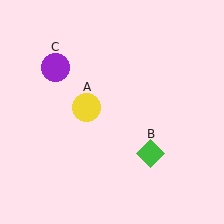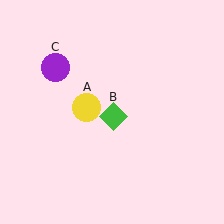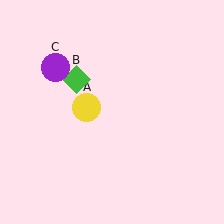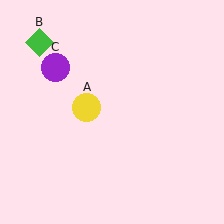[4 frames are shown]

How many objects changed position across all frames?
1 object changed position: green diamond (object B).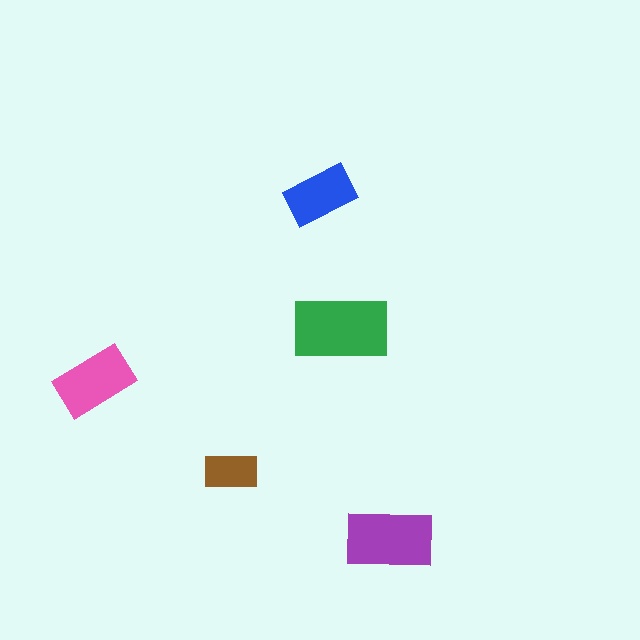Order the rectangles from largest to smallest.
the green one, the purple one, the pink one, the blue one, the brown one.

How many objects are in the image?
There are 5 objects in the image.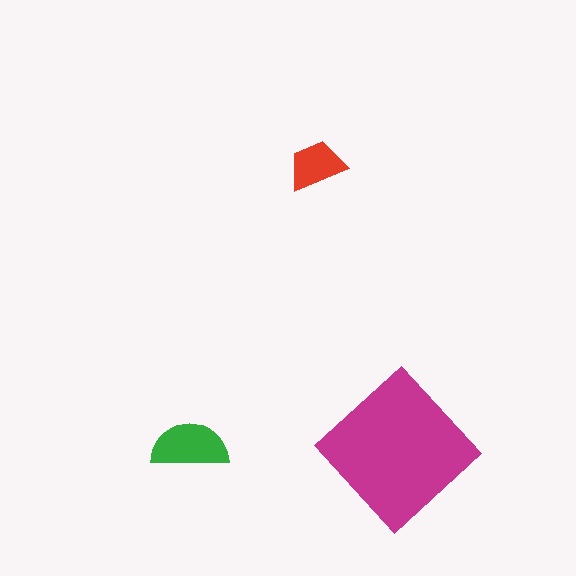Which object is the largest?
The magenta diamond.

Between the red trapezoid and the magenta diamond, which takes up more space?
The magenta diamond.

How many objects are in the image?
There are 3 objects in the image.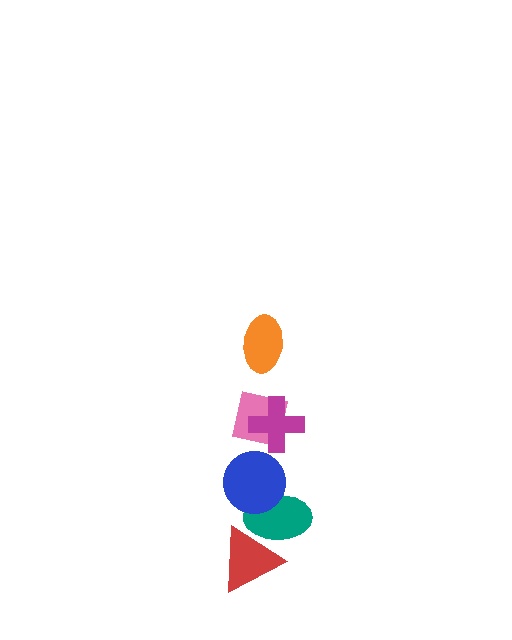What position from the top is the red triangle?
The red triangle is 6th from the top.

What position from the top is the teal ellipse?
The teal ellipse is 5th from the top.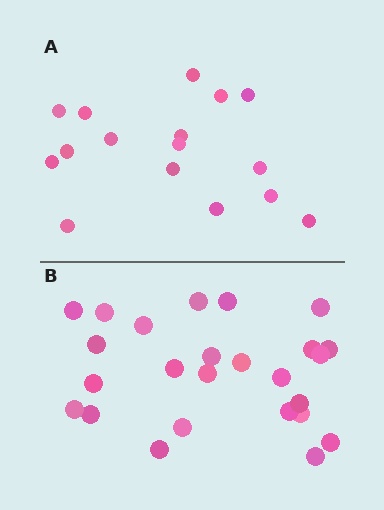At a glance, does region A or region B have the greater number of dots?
Region B (the bottom region) has more dots.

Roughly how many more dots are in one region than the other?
Region B has roughly 8 or so more dots than region A.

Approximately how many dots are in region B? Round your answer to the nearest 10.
About 20 dots. (The exact count is 25, which rounds to 20.)